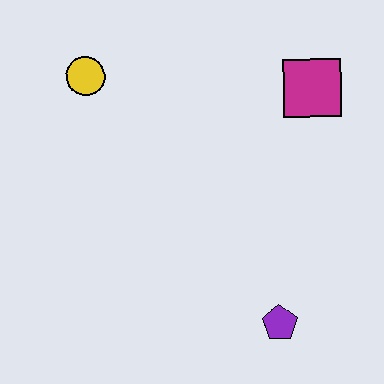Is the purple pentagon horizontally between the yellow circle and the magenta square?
Yes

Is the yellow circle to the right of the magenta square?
No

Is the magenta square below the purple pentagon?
No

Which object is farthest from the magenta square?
The purple pentagon is farthest from the magenta square.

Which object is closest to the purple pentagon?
The magenta square is closest to the purple pentagon.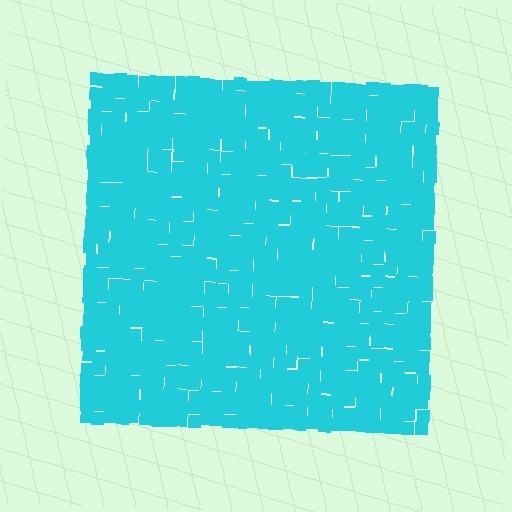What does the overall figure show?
The overall figure shows a square.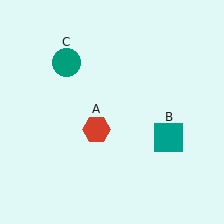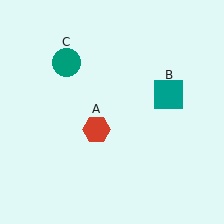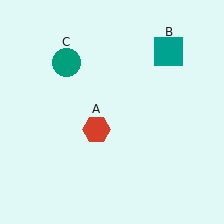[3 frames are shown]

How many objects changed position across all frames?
1 object changed position: teal square (object B).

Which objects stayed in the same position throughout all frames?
Red hexagon (object A) and teal circle (object C) remained stationary.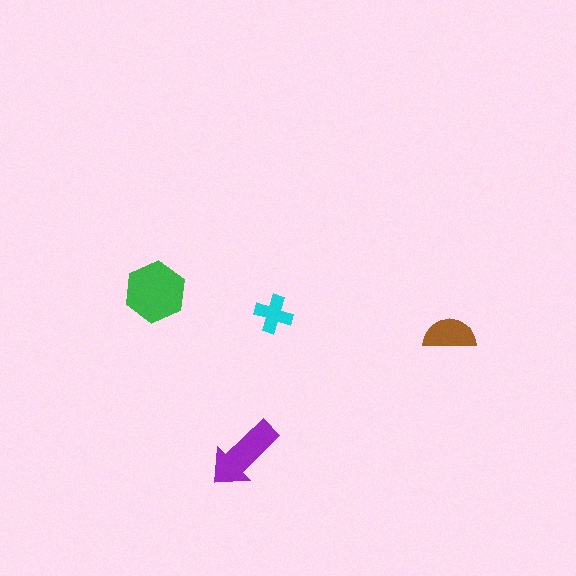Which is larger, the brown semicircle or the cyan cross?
The brown semicircle.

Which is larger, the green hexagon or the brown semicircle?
The green hexagon.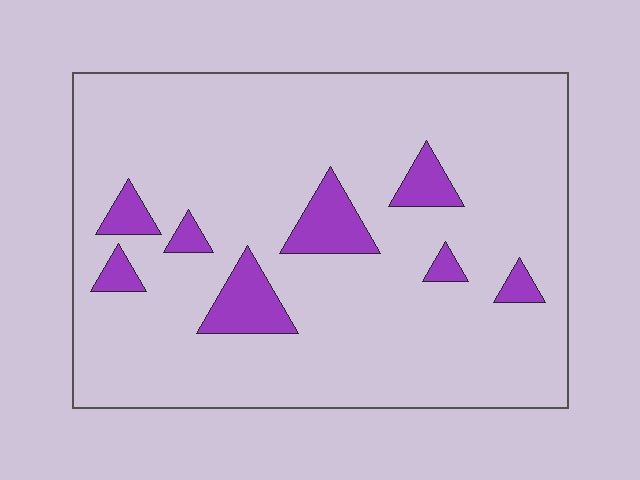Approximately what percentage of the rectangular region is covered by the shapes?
Approximately 10%.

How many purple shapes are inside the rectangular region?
8.